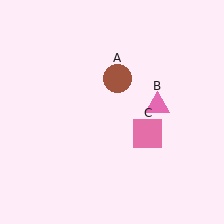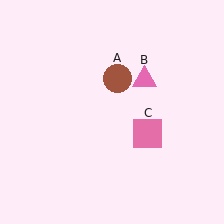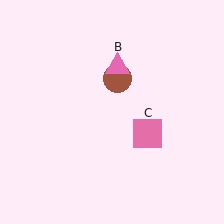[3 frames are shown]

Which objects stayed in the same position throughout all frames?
Brown circle (object A) and pink square (object C) remained stationary.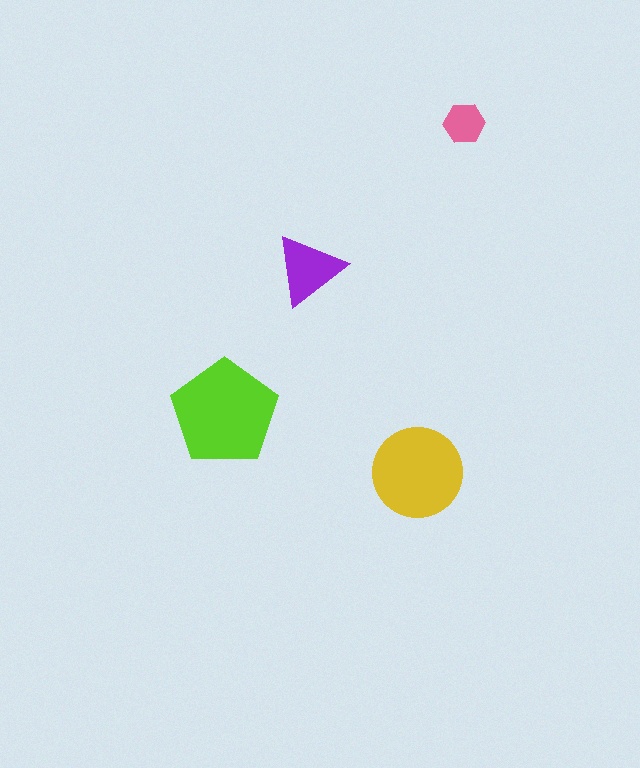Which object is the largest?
The lime pentagon.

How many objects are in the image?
There are 4 objects in the image.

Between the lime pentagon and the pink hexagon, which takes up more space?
The lime pentagon.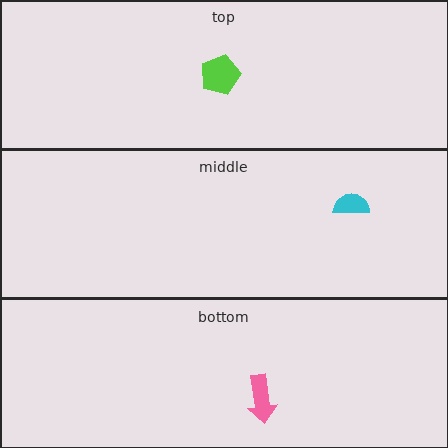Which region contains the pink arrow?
The bottom region.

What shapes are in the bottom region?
The pink arrow.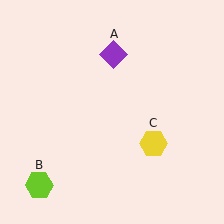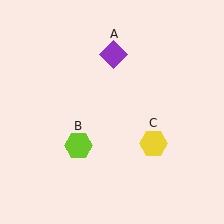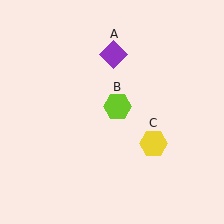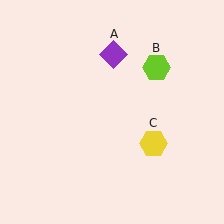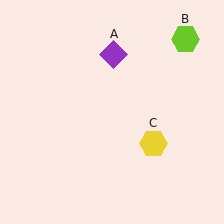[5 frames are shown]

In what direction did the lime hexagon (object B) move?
The lime hexagon (object B) moved up and to the right.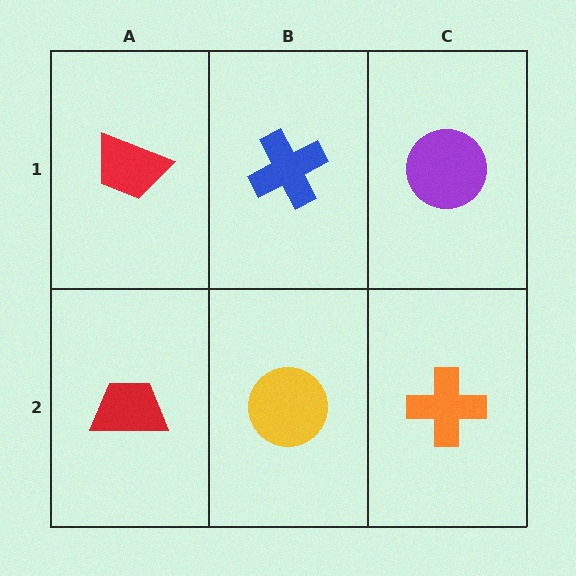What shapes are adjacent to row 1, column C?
An orange cross (row 2, column C), a blue cross (row 1, column B).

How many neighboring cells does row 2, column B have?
3.